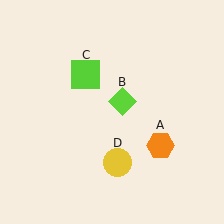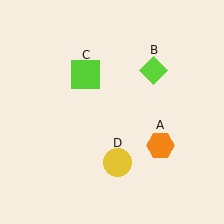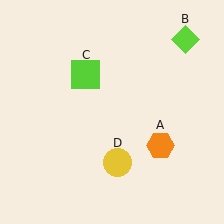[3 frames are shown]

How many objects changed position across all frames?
1 object changed position: lime diamond (object B).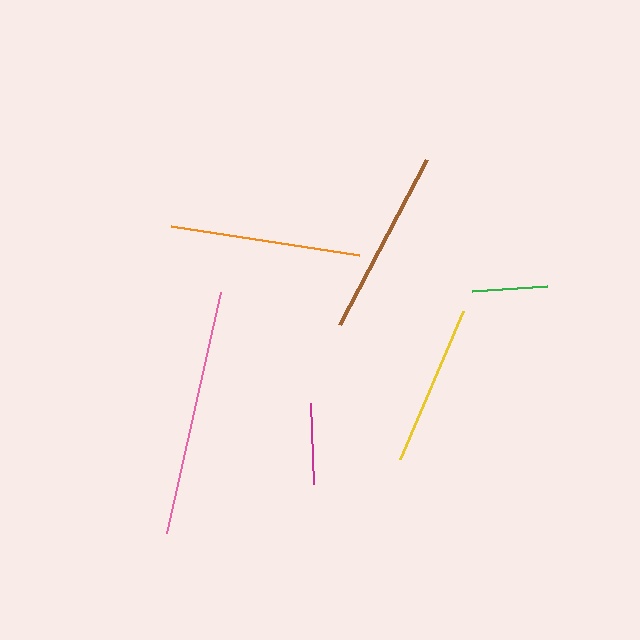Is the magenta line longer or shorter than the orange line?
The orange line is longer than the magenta line.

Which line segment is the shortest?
The green line is the shortest at approximately 75 pixels.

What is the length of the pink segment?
The pink segment is approximately 246 pixels long.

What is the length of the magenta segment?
The magenta segment is approximately 81 pixels long.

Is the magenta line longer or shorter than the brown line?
The brown line is longer than the magenta line.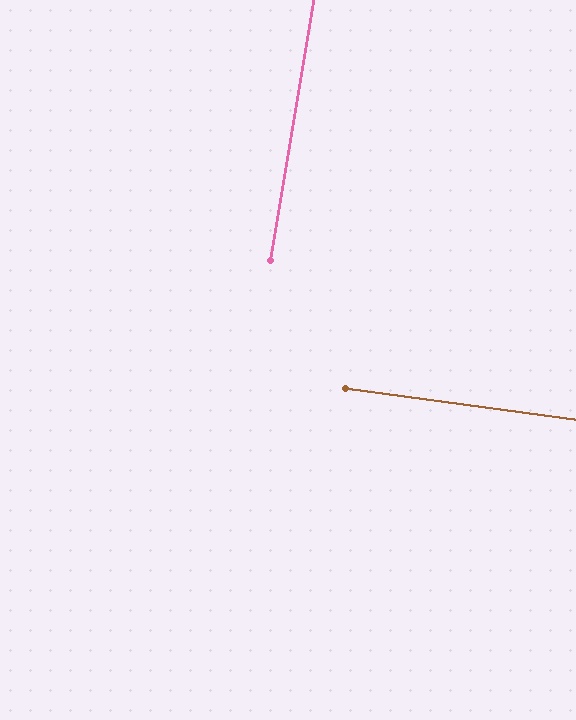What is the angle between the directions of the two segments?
Approximately 88 degrees.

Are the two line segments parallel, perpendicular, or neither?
Perpendicular — they meet at approximately 88°.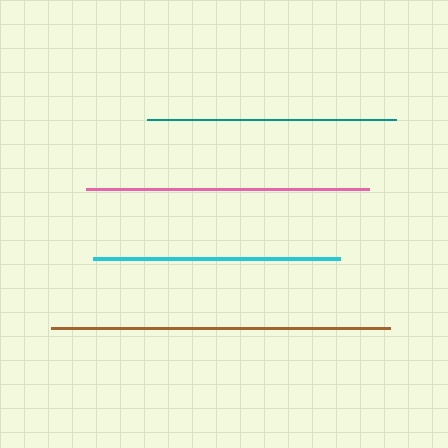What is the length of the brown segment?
The brown segment is approximately 339 pixels long.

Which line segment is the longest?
The brown line is the longest at approximately 339 pixels.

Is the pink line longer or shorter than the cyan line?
The pink line is longer than the cyan line.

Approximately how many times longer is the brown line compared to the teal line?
The brown line is approximately 1.4 times the length of the teal line.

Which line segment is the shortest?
The cyan line is the shortest at approximately 247 pixels.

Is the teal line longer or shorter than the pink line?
The pink line is longer than the teal line.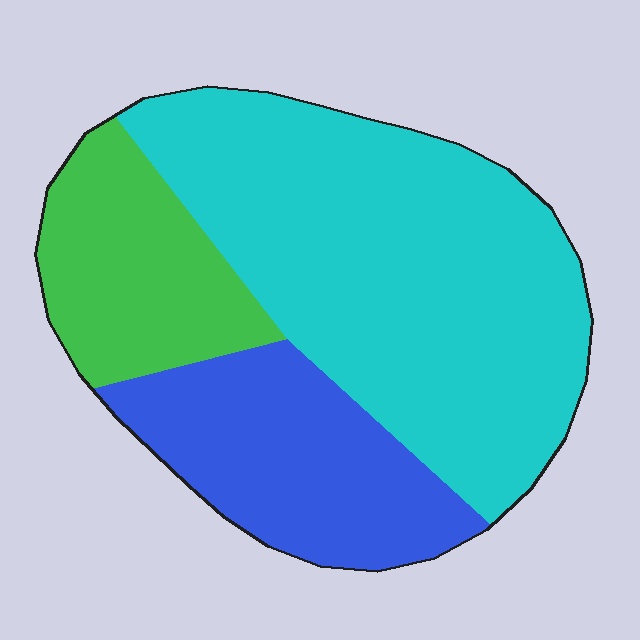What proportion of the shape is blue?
Blue takes up about one quarter (1/4) of the shape.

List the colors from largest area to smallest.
From largest to smallest: cyan, blue, green.